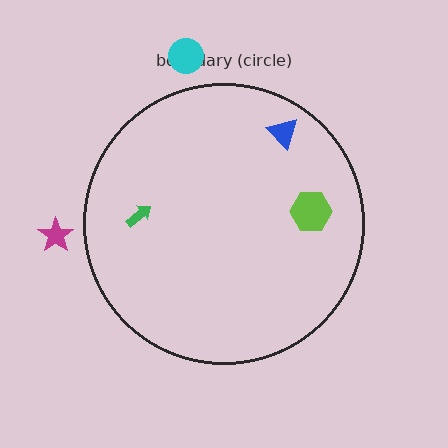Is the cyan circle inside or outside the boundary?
Outside.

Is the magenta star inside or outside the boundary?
Outside.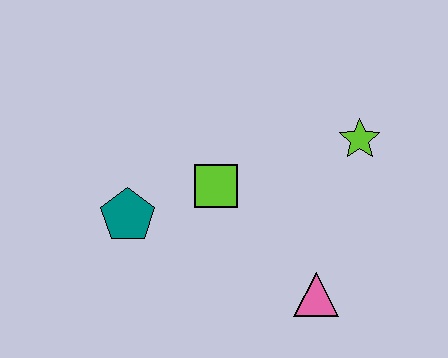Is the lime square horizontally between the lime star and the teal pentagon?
Yes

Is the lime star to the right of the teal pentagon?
Yes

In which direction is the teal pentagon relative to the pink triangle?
The teal pentagon is to the left of the pink triangle.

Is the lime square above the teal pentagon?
Yes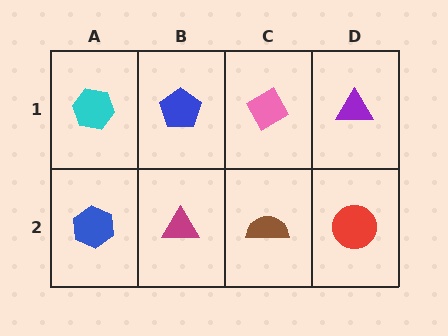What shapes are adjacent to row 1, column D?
A red circle (row 2, column D), a pink diamond (row 1, column C).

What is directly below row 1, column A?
A blue hexagon.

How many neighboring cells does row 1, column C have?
3.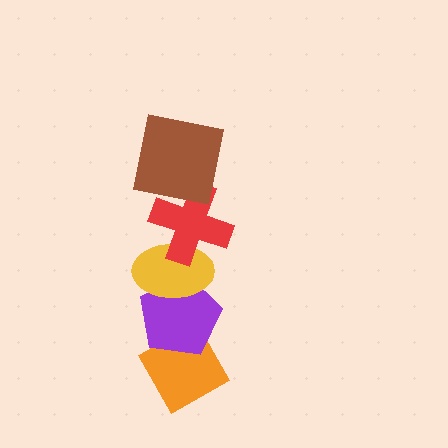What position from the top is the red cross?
The red cross is 2nd from the top.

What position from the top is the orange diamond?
The orange diamond is 5th from the top.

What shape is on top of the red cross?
The brown square is on top of the red cross.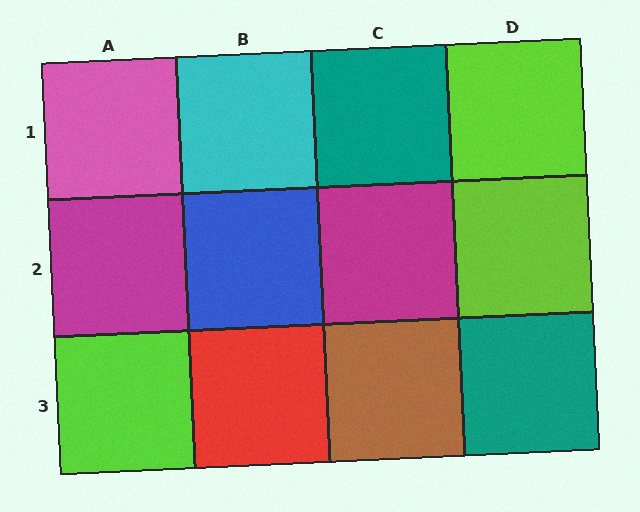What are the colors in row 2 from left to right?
Magenta, blue, magenta, lime.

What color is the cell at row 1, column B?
Cyan.